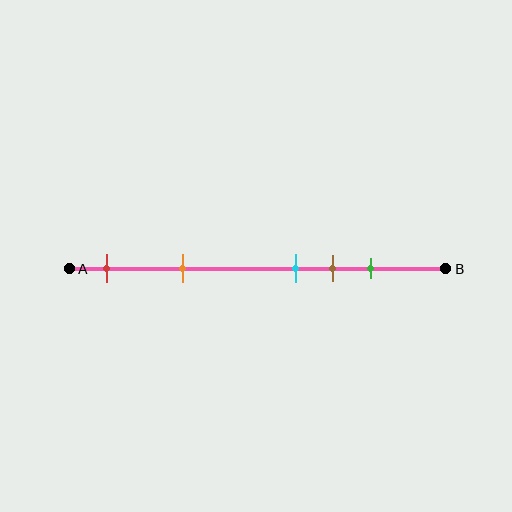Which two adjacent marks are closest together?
The cyan and brown marks are the closest adjacent pair.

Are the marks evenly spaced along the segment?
No, the marks are not evenly spaced.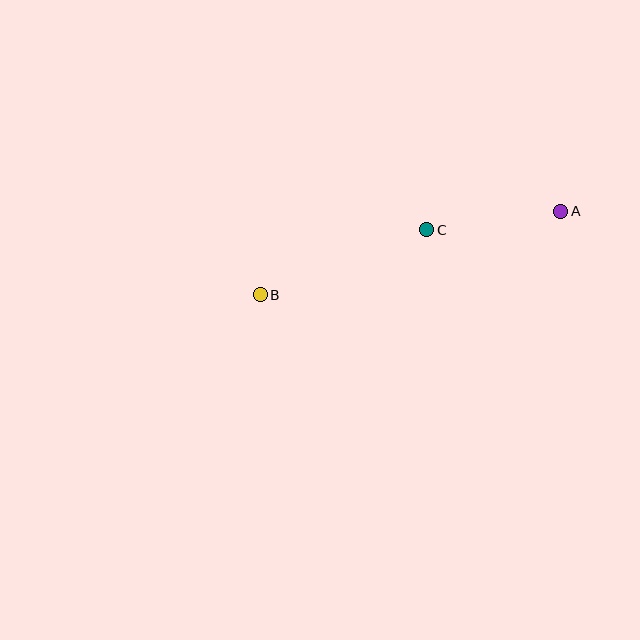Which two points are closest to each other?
Points A and C are closest to each other.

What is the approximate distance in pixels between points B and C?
The distance between B and C is approximately 179 pixels.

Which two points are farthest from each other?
Points A and B are farthest from each other.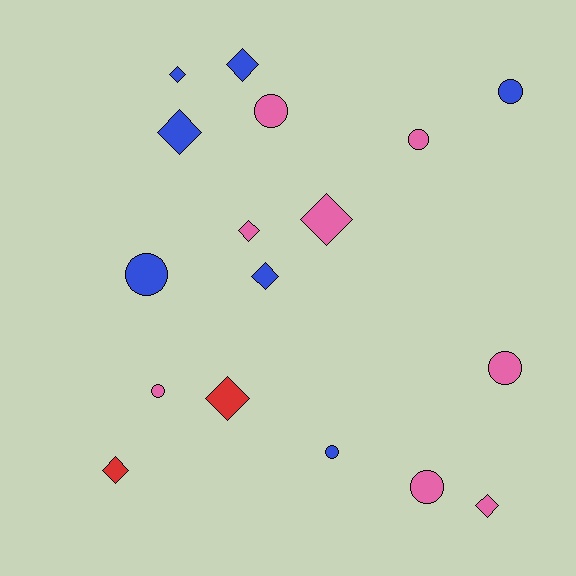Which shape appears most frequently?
Diamond, with 9 objects.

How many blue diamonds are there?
There are 4 blue diamonds.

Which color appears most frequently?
Pink, with 8 objects.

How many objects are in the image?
There are 17 objects.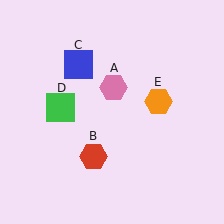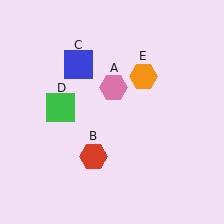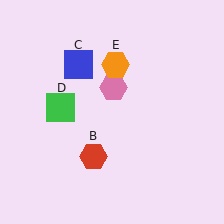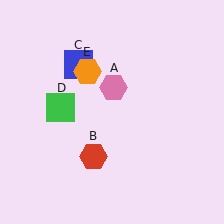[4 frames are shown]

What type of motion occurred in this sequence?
The orange hexagon (object E) rotated counterclockwise around the center of the scene.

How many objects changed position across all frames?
1 object changed position: orange hexagon (object E).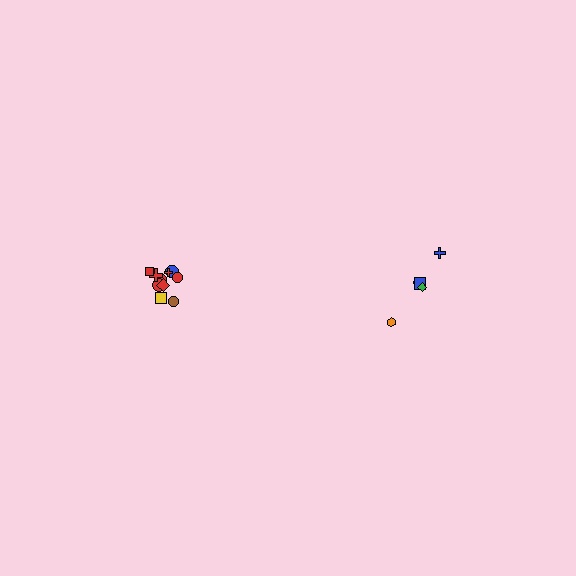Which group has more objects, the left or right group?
The left group.